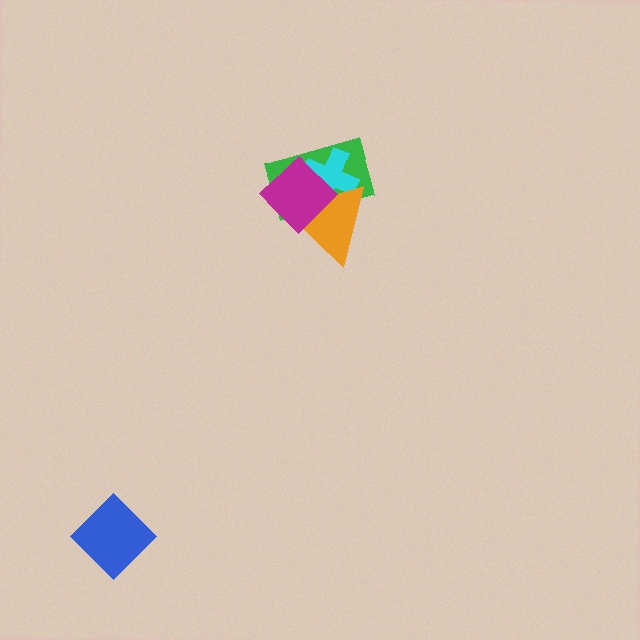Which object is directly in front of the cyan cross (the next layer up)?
The orange triangle is directly in front of the cyan cross.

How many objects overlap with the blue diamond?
0 objects overlap with the blue diamond.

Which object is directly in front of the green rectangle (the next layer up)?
The cyan cross is directly in front of the green rectangle.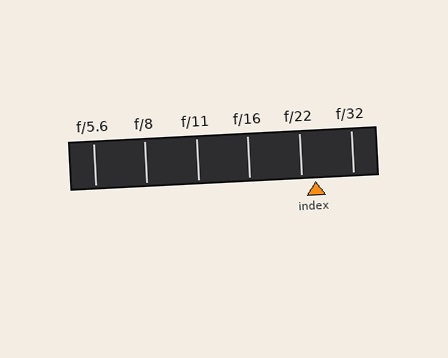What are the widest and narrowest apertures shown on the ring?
The widest aperture shown is f/5.6 and the narrowest is f/32.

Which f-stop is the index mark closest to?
The index mark is closest to f/22.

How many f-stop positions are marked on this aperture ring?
There are 6 f-stop positions marked.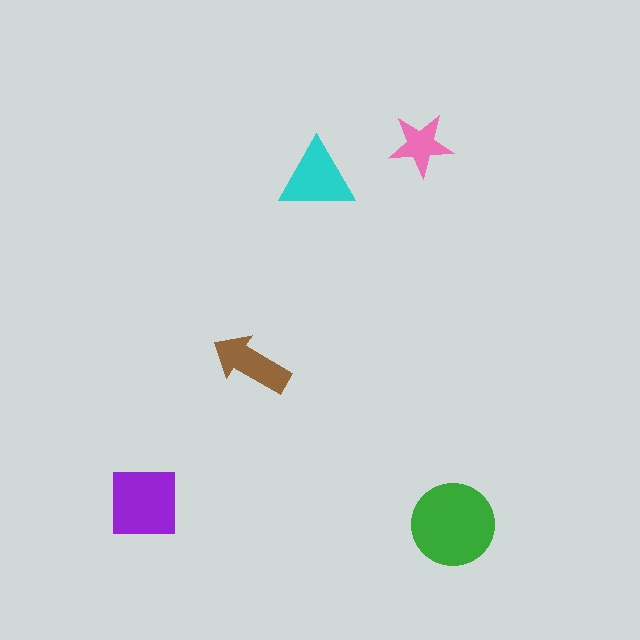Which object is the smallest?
The pink star.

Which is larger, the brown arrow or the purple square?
The purple square.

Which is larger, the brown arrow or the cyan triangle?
The cyan triangle.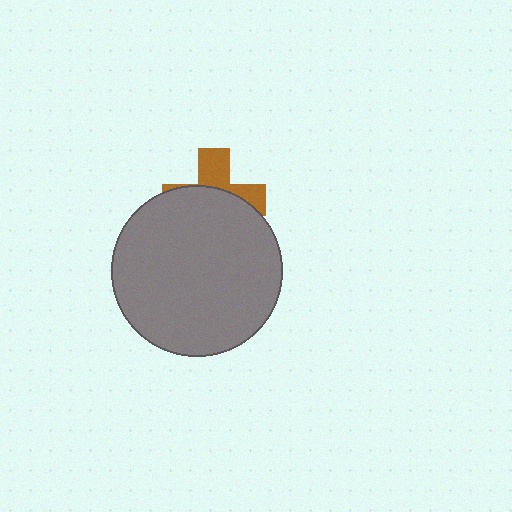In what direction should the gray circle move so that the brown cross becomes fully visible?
The gray circle should move down. That is the shortest direction to clear the overlap and leave the brown cross fully visible.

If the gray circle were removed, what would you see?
You would see the complete brown cross.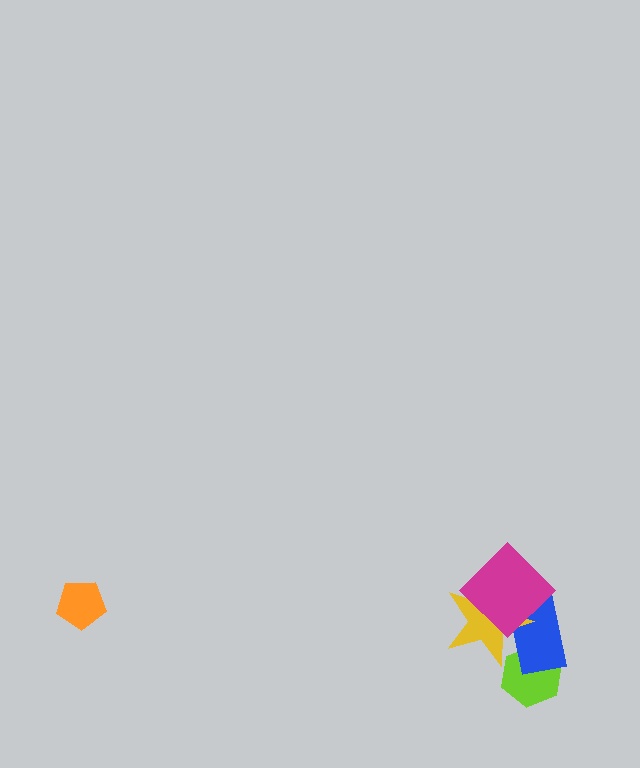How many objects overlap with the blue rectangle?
3 objects overlap with the blue rectangle.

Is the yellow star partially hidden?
Yes, it is partially covered by another shape.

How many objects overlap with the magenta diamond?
2 objects overlap with the magenta diamond.